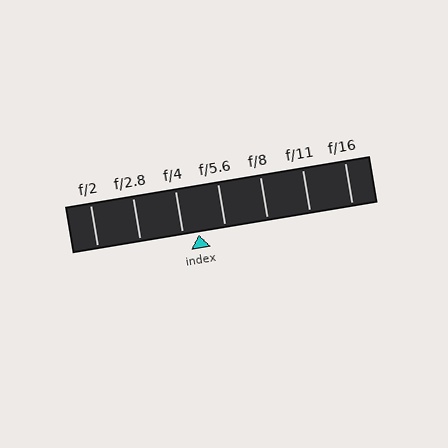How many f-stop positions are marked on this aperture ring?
There are 7 f-stop positions marked.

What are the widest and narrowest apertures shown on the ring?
The widest aperture shown is f/2 and the narrowest is f/16.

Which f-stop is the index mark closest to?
The index mark is closest to f/4.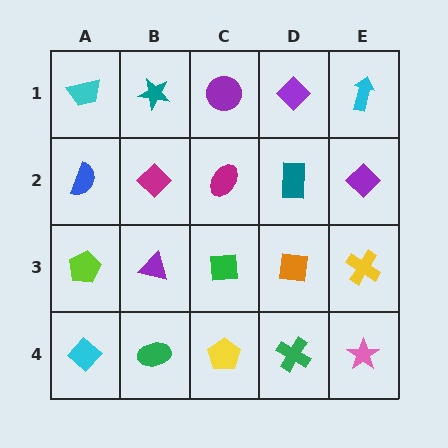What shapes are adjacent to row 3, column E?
A purple diamond (row 2, column E), a pink star (row 4, column E), an orange square (row 3, column D).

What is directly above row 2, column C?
A purple circle.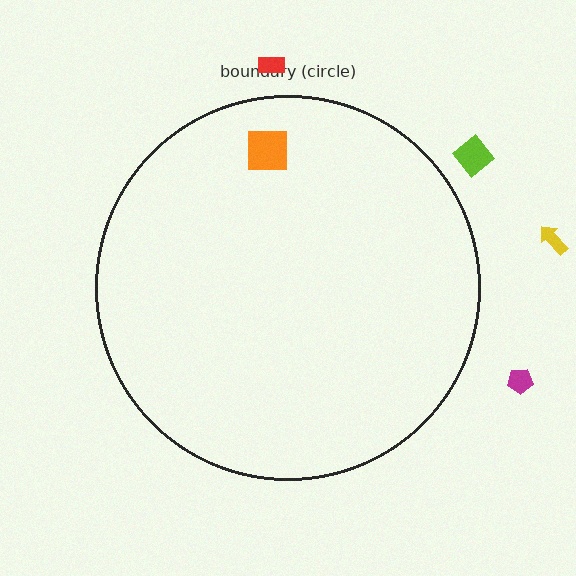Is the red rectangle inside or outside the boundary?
Outside.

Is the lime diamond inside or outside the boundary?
Outside.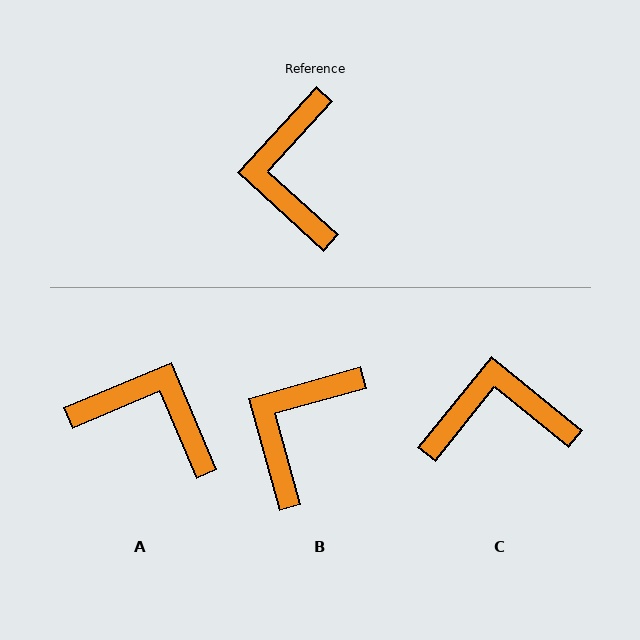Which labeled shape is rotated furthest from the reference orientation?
A, about 115 degrees away.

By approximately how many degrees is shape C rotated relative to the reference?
Approximately 87 degrees clockwise.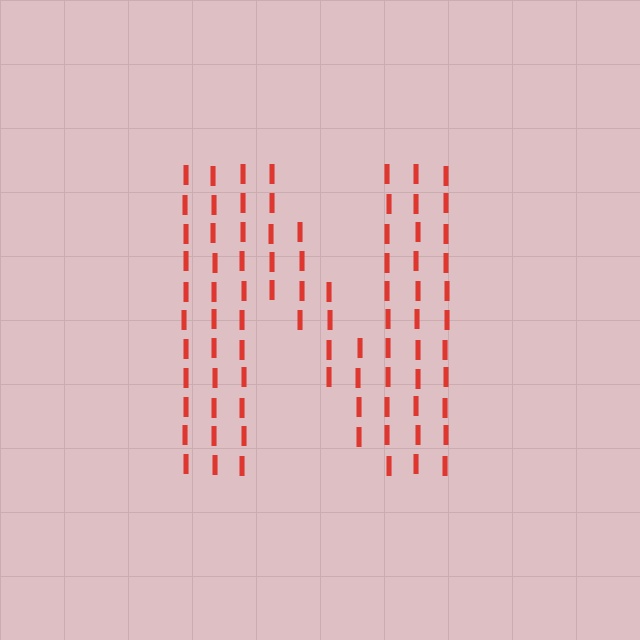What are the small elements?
The small elements are letter I's.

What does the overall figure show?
The overall figure shows the letter N.